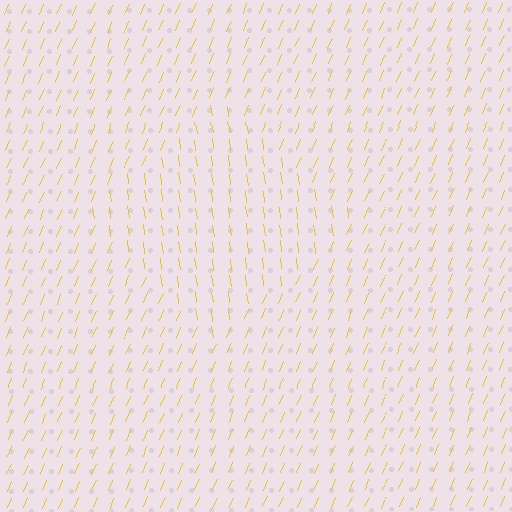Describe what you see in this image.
The image is filled with small yellow line segments. A diamond region in the image has lines oriented differently from the surrounding lines, creating a visible texture boundary.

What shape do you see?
I see a diamond.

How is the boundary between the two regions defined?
The boundary is defined purely by a change in line orientation (approximately 31 degrees difference). All lines are the same color and thickness.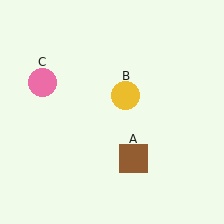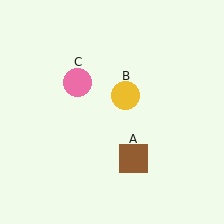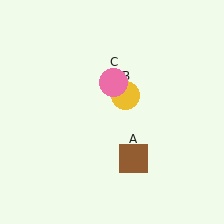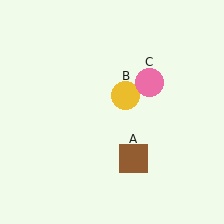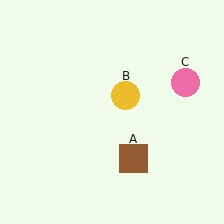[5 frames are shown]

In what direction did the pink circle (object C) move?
The pink circle (object C) moved right.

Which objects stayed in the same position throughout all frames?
Brown square (object A) and yellow circle (object B) remained stationary.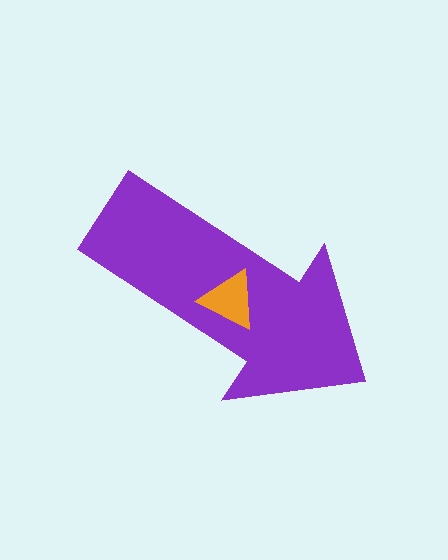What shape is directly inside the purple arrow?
The orange triangle.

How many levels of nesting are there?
2.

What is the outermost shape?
The purple arrow.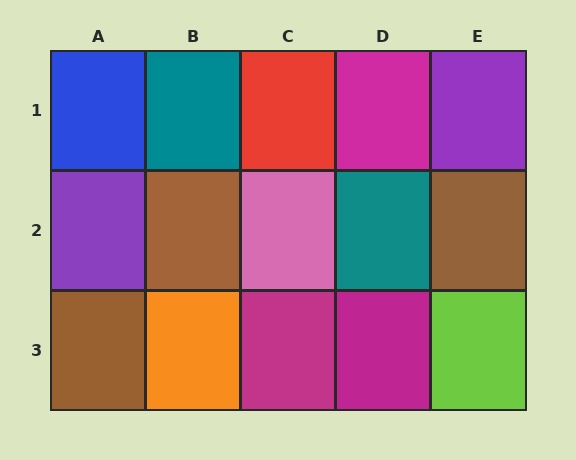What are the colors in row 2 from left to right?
Purple, brown, pink, teal, brown.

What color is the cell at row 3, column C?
Magenta.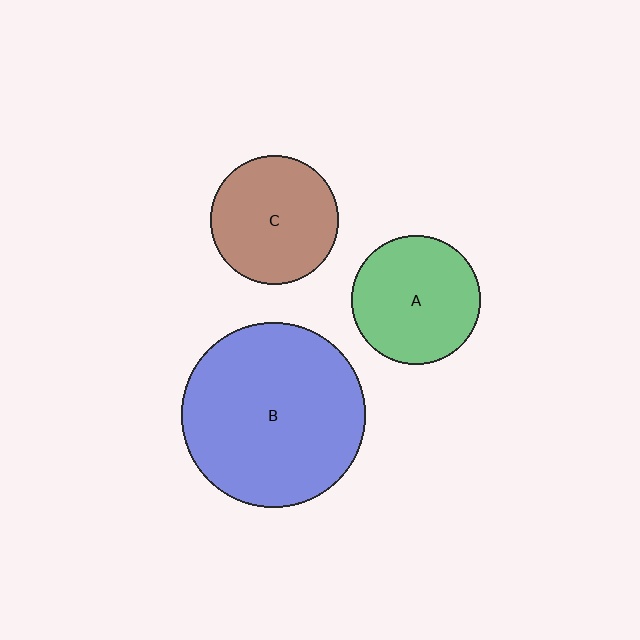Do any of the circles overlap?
No, none of the circles overlap.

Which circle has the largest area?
Circle B (blue).